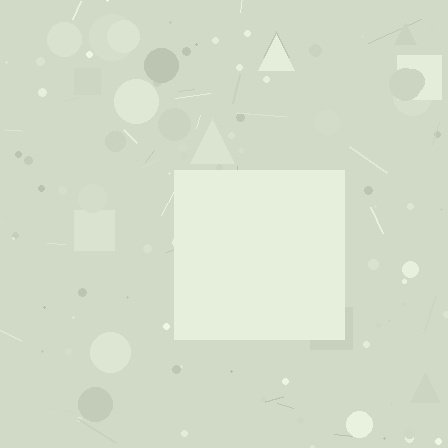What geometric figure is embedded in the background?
A square is embedded in the background.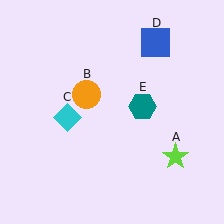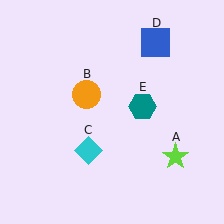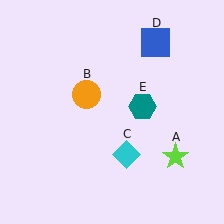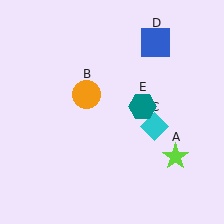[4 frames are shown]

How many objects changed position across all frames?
1 object changed position: cyan diamond (object C).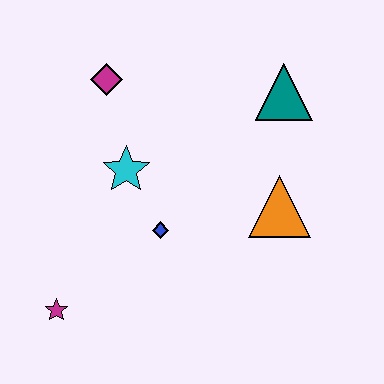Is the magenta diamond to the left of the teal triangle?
Yes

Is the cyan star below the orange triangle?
No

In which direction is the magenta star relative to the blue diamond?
The magenta star is to the left of the blue diamond.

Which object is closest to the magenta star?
The blue diamond is closest to the magenta star.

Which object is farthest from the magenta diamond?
The magenta star is farthest from the magenta diamond.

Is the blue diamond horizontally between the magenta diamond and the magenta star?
No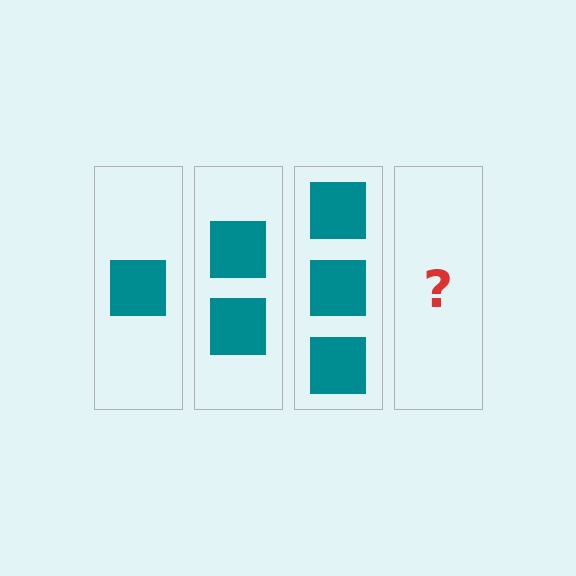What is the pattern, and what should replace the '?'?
The pattern is that each step adds one more square. The '?' should be 4 squares.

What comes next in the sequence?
The next element should be 4 squares.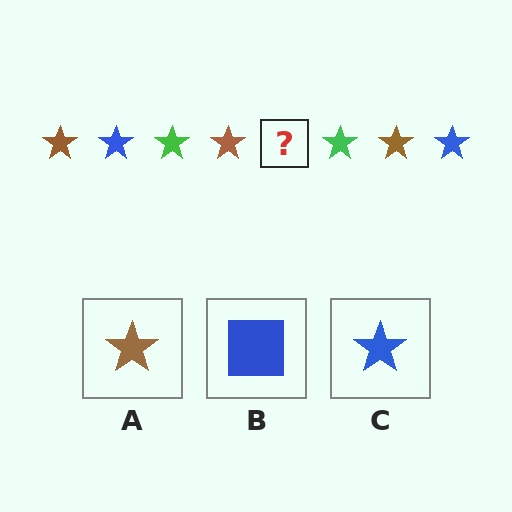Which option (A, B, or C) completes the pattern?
C.